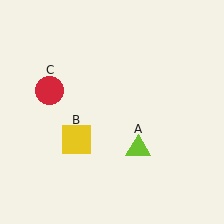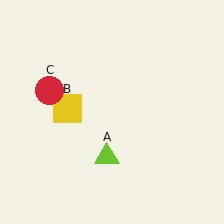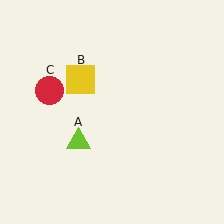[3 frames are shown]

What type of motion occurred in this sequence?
The lime triangle (object A), yellow square (object B) rotated clockwise around the center of the scene.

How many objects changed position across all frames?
2 objects changed position: lime triangle (object A), yellow square (object B).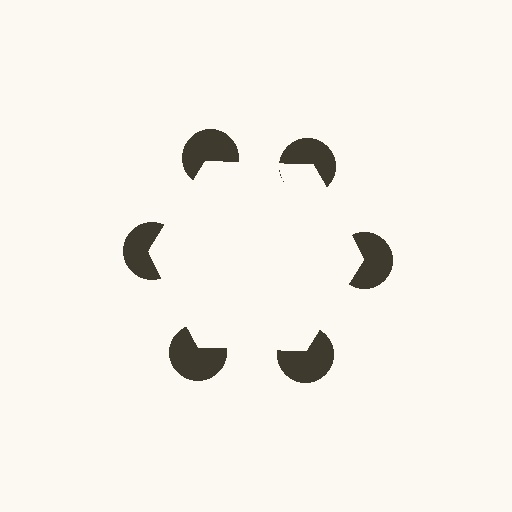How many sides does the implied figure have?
6 sides.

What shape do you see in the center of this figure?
An illusory hexagon — its edges are inferred from the aligned wedge cuts in the pac-man discs, not physically drawn.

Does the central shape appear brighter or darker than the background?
It typically appears slightly brighter than the background, even though no actual brightness change is drawn.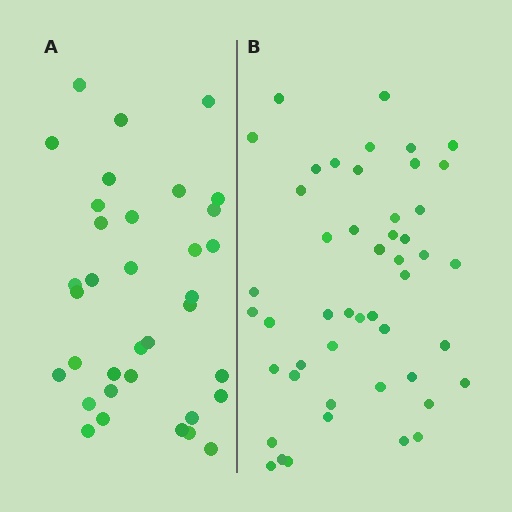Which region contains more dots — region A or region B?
Region B (the right region) has more dots.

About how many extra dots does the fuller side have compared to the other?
Region B has approximately 15 more dots than region A.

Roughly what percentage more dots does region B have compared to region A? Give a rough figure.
About 35% more.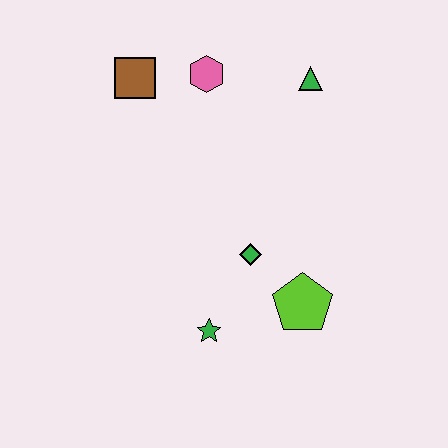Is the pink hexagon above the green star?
Yes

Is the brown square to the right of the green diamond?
No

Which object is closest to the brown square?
The pink hexagon is closest to the brown square.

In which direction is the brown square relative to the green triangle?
The brown square is to the left of the green triangle.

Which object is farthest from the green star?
The green triangle is farthest from the green star.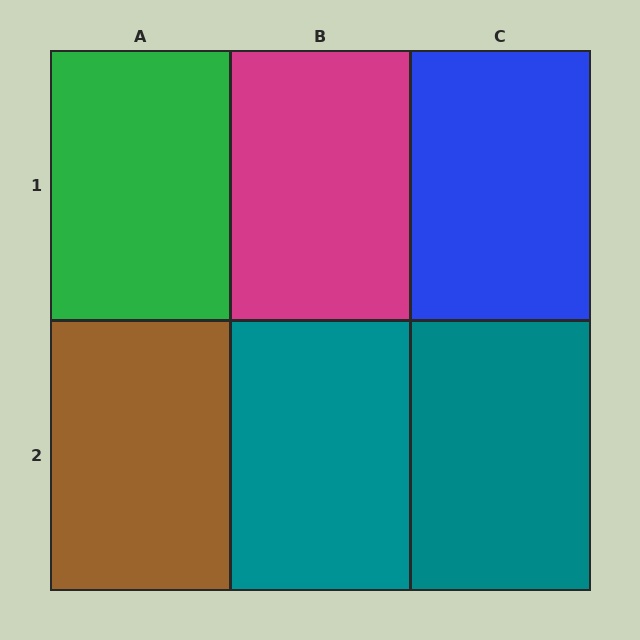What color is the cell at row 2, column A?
Brown.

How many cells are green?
1 cell is green.